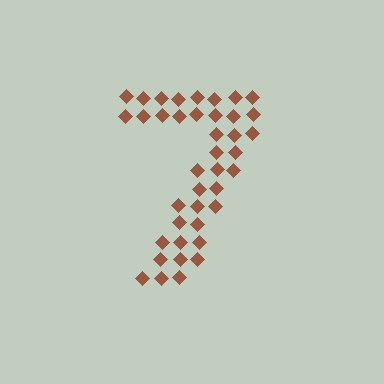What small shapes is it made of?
It is made of small diamonds.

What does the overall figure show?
The overall figure shows the digit 7.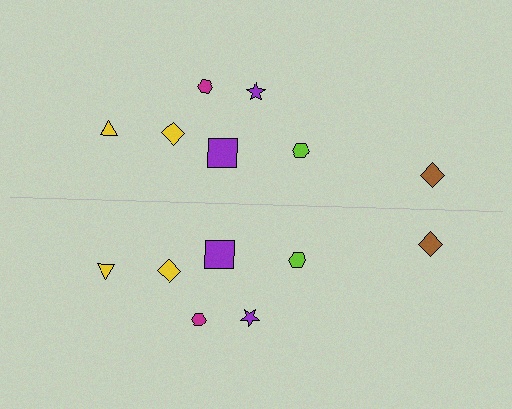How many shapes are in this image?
There are 14 shapes in this image.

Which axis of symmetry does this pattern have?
The pattern has a horizontal axis of symmetry running through the center of the image.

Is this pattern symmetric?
Yes, this pattern has bilateral (reflection) symmetry.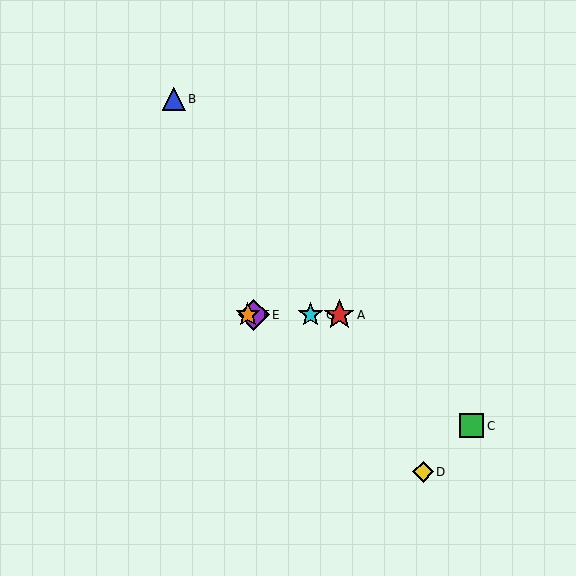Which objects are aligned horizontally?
Objects A, E, F, G are aligned horizontally.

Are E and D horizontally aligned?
No, E is at y≈315 and D is at y≈472.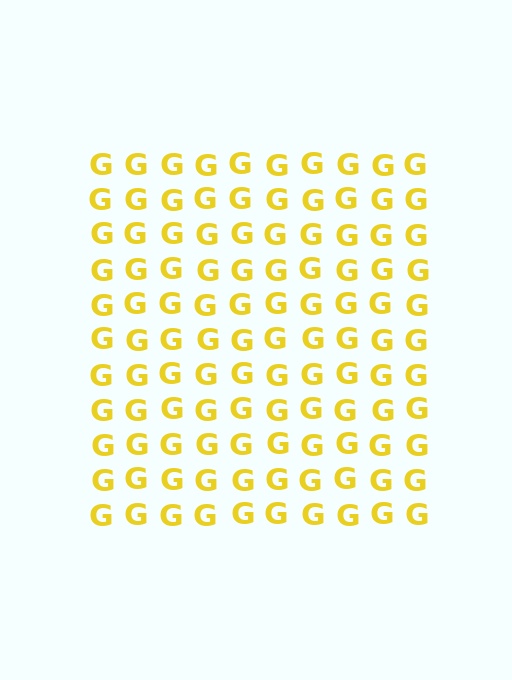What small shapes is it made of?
It is made of small letter G's.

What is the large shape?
The large shape is a square.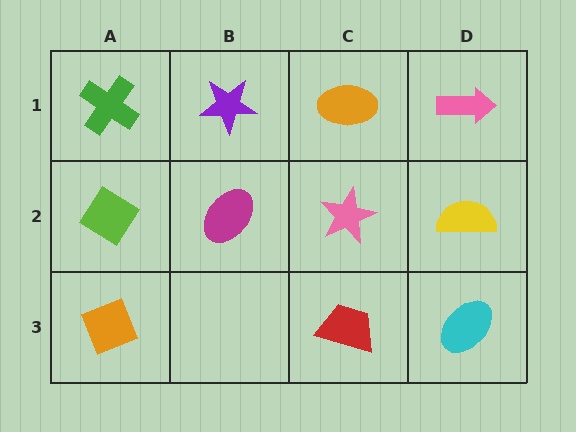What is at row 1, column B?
A purple star.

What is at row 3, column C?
A red trapezoid.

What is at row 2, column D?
A yellow semicircle.